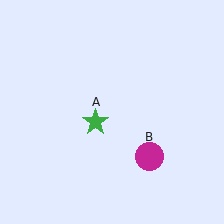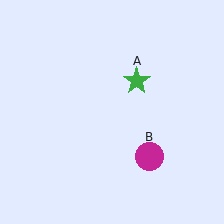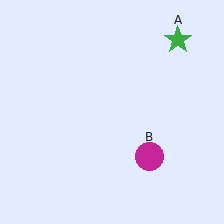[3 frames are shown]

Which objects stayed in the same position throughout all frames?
Magenta circle (object B) remained stationary.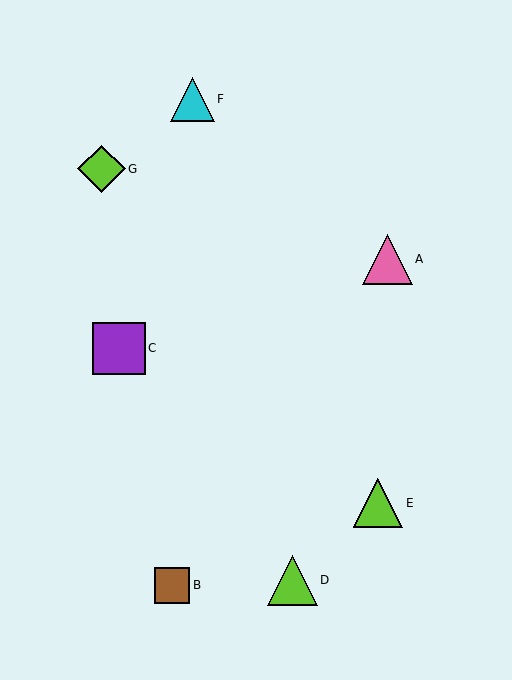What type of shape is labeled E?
Shape E is a lime triangle.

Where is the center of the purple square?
The center of the purple square is at (119, 348).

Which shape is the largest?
The purple square (labeled C) is the largest.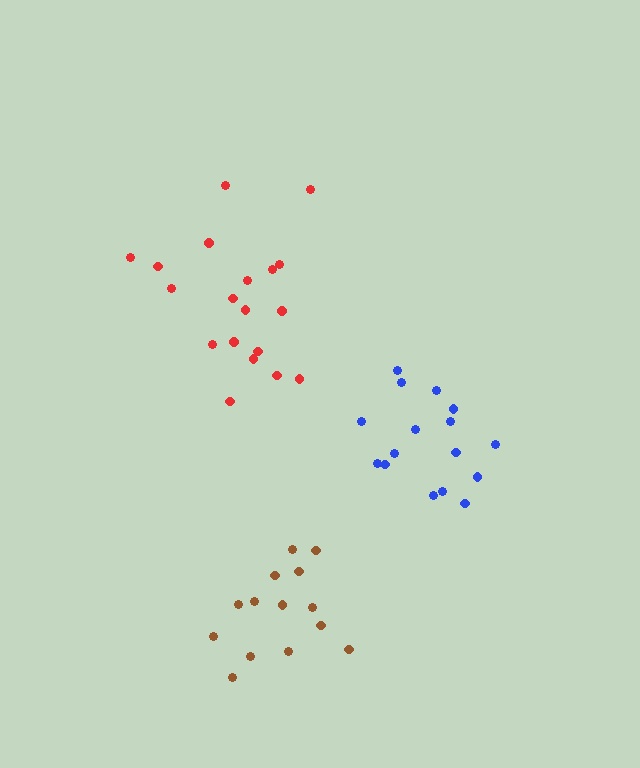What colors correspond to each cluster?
The clusters are colored: red, brown, blue.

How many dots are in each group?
Group 1: 19 dots, Group 2: 14 dots, Group 3: 16 dots (49 total).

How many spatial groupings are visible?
There are 3 spatial groupings.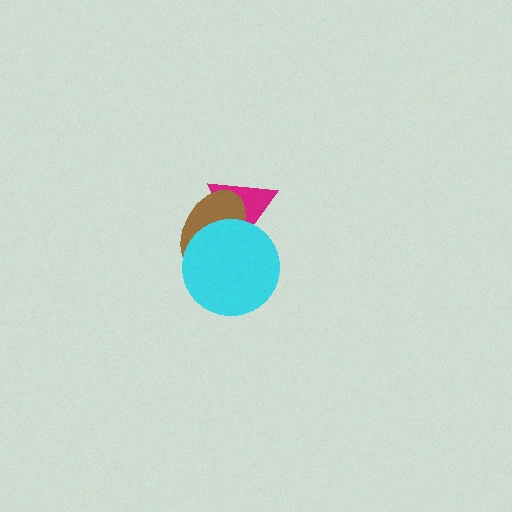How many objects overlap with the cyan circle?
2 objects overlap with the cyan circle.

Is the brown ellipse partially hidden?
Yes, it is partially covered by another shape.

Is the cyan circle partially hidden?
No, no other shape covers it.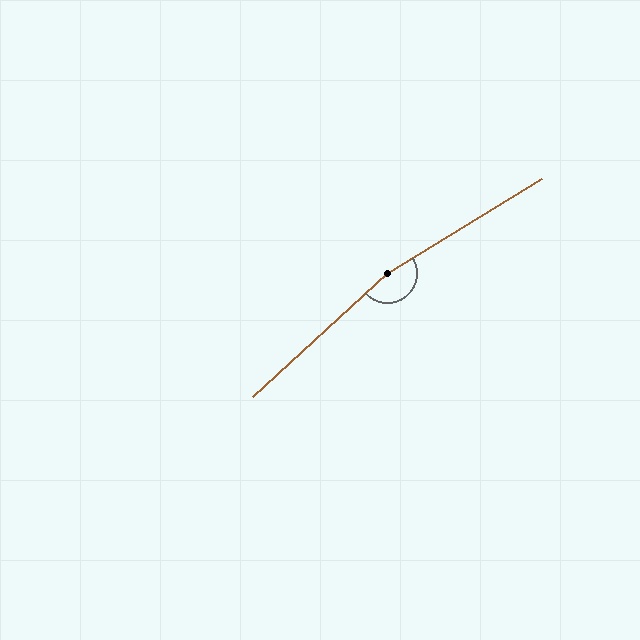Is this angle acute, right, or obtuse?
It is obtuse.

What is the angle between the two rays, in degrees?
Approximately 169 degrees.